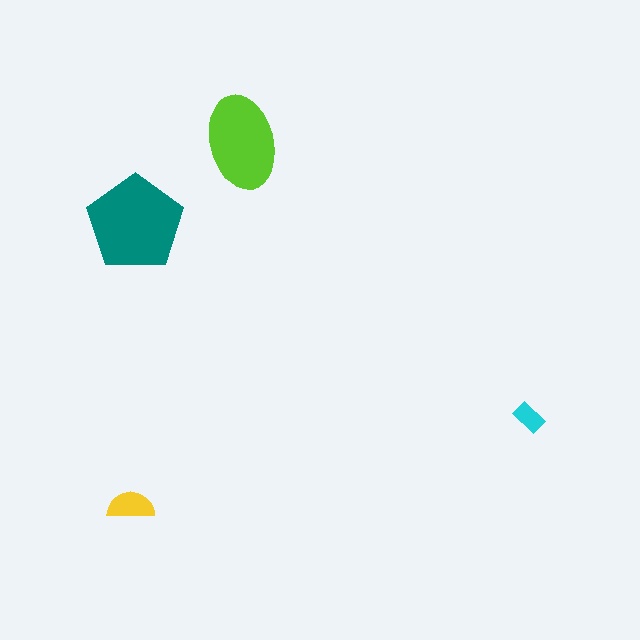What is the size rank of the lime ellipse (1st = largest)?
2nd.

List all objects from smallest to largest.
The cyan rectangle, the yellow semicircle, the lime ellipse, the teal pentagon.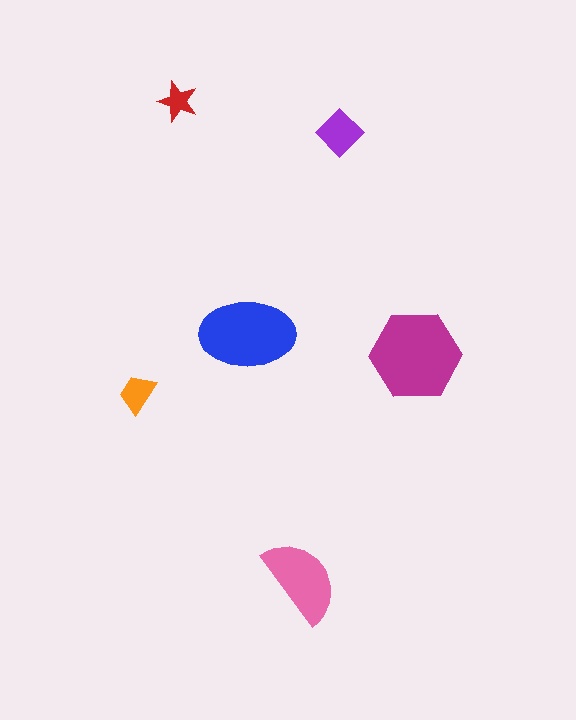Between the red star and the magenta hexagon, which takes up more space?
The magenta hexagon.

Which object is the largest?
The magenta hexagon.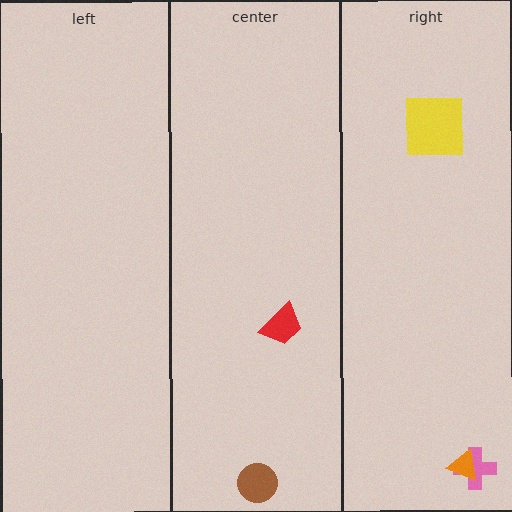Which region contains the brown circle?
The center region.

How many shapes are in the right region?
3.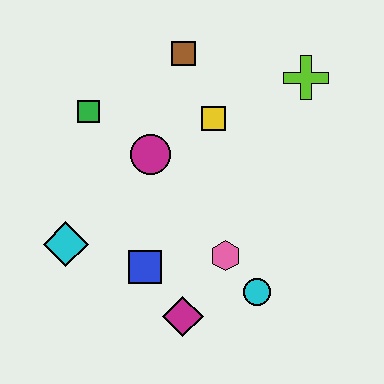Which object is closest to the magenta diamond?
The blue square is closest to the magenta diamond.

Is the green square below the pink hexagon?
No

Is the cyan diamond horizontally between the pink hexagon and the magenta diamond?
No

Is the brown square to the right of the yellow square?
No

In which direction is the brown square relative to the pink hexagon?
The brown square is above the pink hexagon.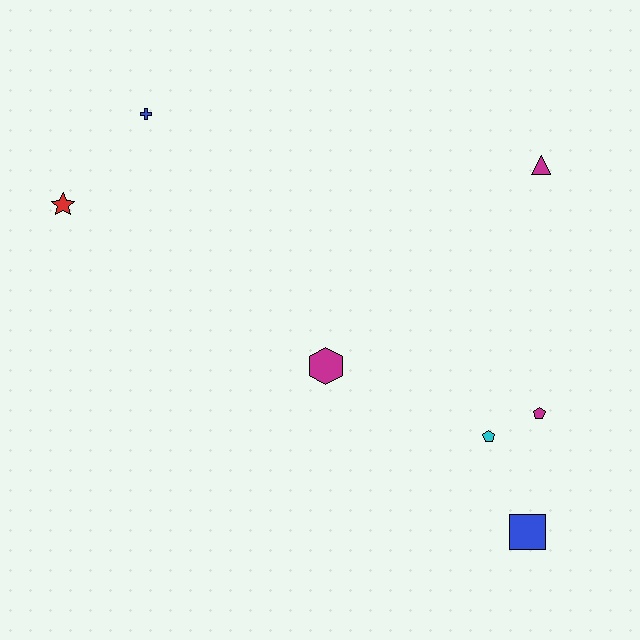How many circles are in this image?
There are no circles.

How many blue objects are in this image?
There are 2 blue objects.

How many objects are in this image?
There are 7 objects.